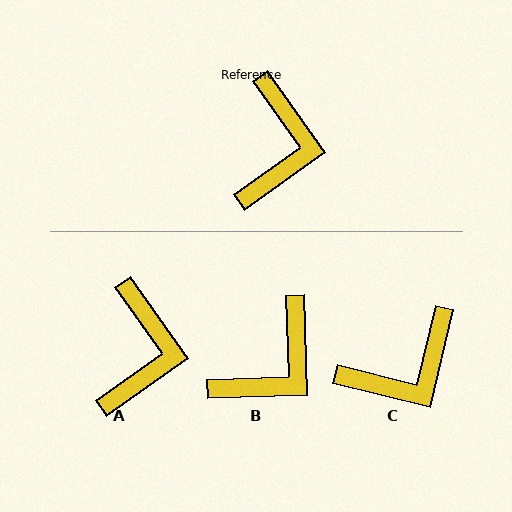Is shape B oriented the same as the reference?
No, it is off by about 34 degrees.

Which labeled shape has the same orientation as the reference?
A.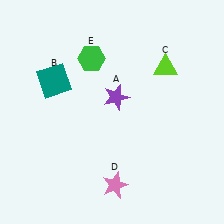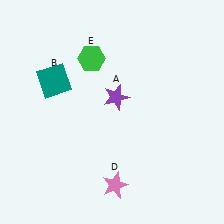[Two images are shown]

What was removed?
The lime triangle (C) was removed in Image 2.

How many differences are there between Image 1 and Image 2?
There is 1 difference between the two images.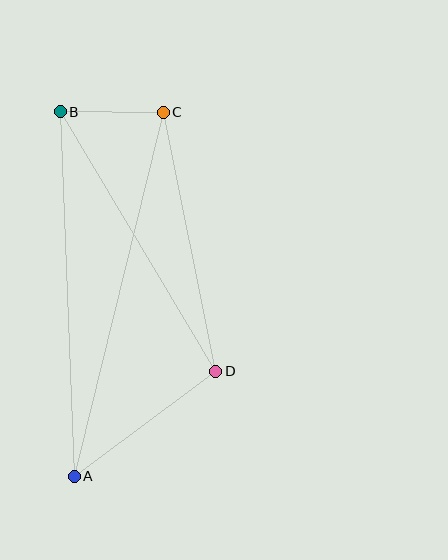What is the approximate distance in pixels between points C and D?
The distance between C and D is approximately 264 pixels.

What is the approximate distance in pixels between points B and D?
The distance between B and D is approximately 303 pixels.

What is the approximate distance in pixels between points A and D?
The distance between A and D is approximately 176 pixels.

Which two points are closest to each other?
Points B and C are closest to each other.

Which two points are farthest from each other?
Points A and C are farthest from each other.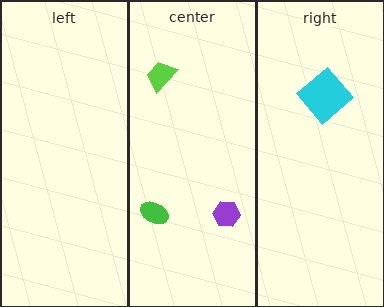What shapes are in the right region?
The cyan diamond.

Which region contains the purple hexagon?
The center region.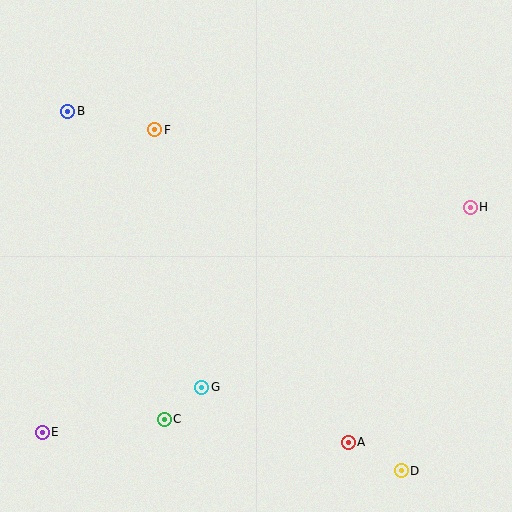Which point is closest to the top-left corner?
Point B is closest to the top-left corner.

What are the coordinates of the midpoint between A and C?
The midpoint between A and C is at (256, 431).